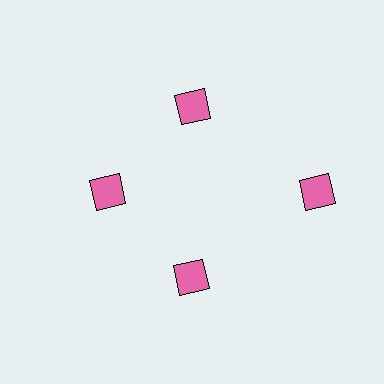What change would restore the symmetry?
The symmetry would be restored by moving it inward, back onto the ring so that all 4 diamonds sit at equal angles and equal distance from the center.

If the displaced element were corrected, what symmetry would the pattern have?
It would have 4-fold rotational symmetry — the pattern would map onto itself every 90 degrees.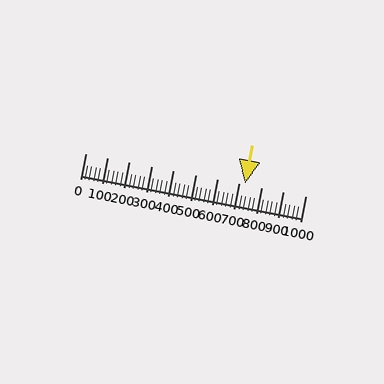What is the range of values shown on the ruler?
The ruler shows values from 0 to 1000.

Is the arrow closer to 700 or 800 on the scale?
The arrow is closer to 700.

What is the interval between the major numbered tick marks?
The major tick marks are spaced 100 units apart.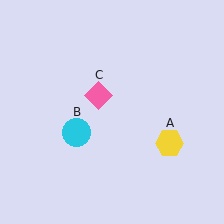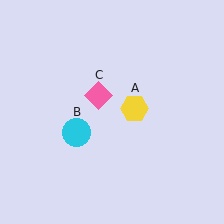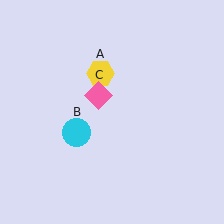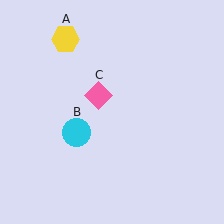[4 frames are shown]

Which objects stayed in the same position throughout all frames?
Cyan circle (object B) and pink diamond (object C) remained stationary.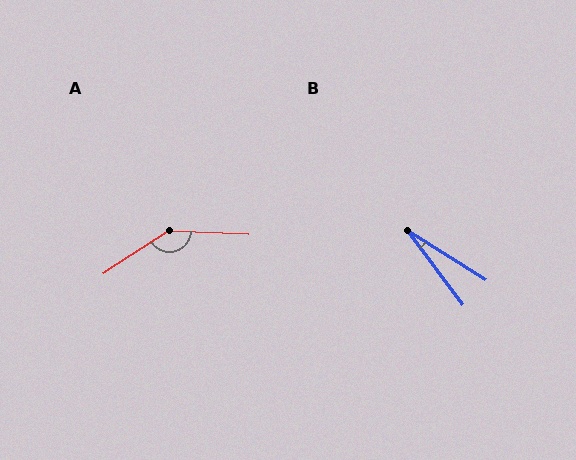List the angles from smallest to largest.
B (21°), A (145°).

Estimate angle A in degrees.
Approximately 145 degrees.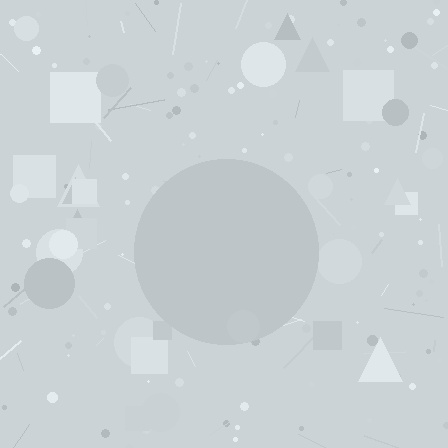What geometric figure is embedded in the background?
A circle is embedded in the background.